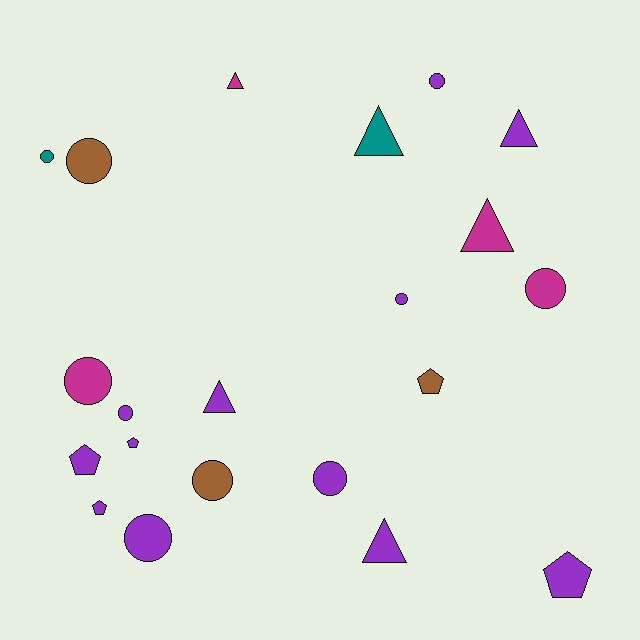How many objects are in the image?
There are 21 objects.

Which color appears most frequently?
Purple, with 12 objects.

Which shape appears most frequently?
Circle, with 10 objects.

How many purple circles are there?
There are 5 purple circles.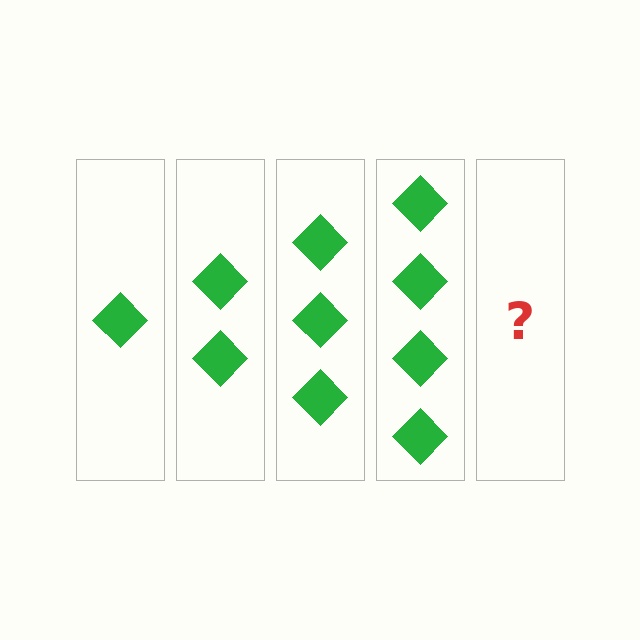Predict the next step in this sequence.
The next step is 5 diamonds.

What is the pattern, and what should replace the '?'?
The pattern is that each step adds one more diamond. The '?' should be 5 diamonds.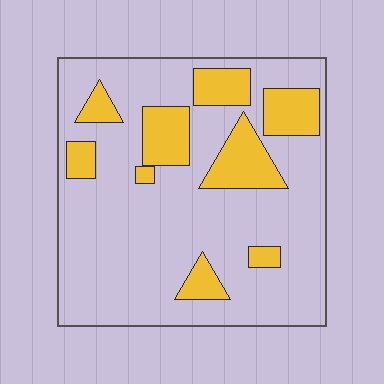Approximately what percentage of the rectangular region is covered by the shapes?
Approximately 20%.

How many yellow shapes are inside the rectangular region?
9.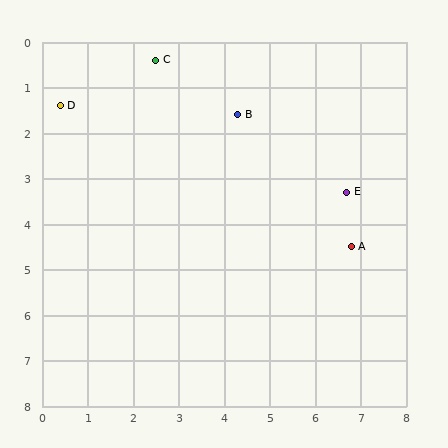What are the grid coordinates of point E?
Point E is at approximately (6.7, 3.3).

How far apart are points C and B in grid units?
Points C and B are about 2.2 grid units apart.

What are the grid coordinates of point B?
Point B is at approximately (4.3, 1.6).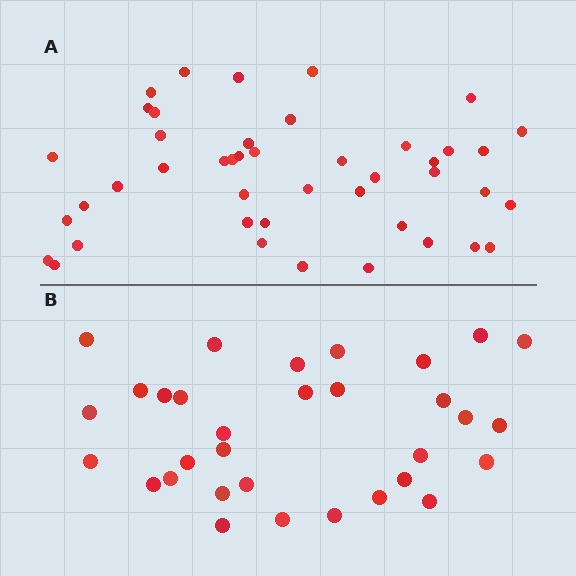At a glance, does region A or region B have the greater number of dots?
Region A (the top region) has more dots.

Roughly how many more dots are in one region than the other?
Region A has roughly 12 or so more dots than region B.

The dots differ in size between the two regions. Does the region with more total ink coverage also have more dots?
No. Region B has more total ink coverage because its dots are larger, but region A actually contains more individual dots. Total area can be misleading — the number of items is what matters here.